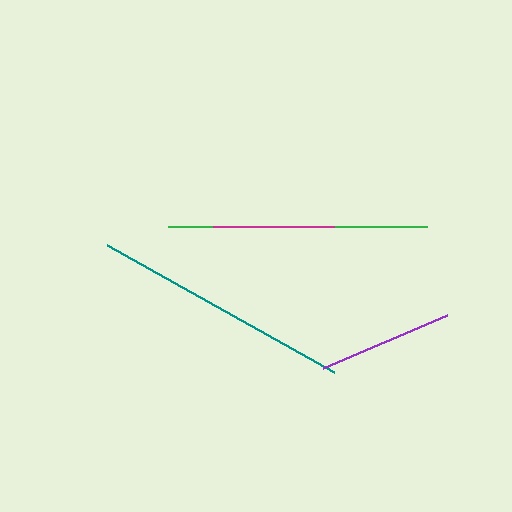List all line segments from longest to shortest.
From longest to shortest: teal, green, purple, magenta.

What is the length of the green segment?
The green segment is approximately 259 pixels long.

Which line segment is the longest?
The teal line is the longest at approximately 261 pixels.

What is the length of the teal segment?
The teal segment is approximately 261 pixels long.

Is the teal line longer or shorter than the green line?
The teal line is longer than the green line.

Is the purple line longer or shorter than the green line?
The green line is longer than the purple line.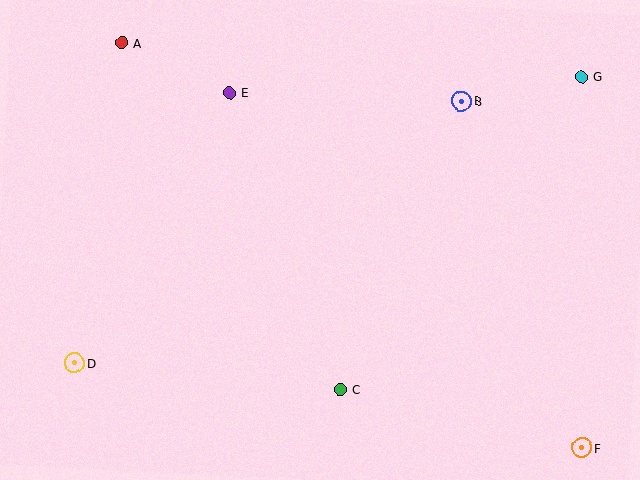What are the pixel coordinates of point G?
Point G is at (581, 77).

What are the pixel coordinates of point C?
Point C is at (340, 390).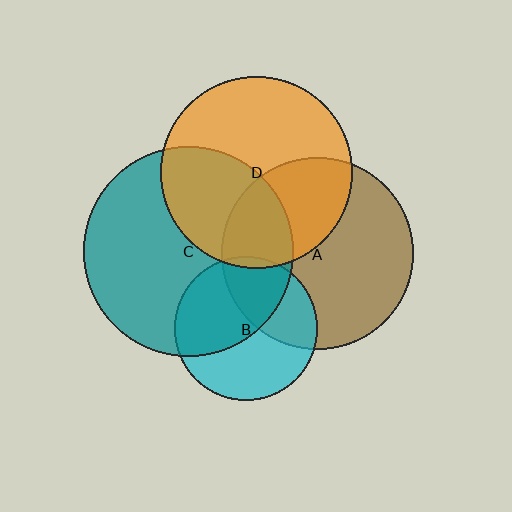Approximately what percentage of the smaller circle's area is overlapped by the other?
Approximately 35%.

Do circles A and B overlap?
Yes.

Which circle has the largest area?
Circle C (teal).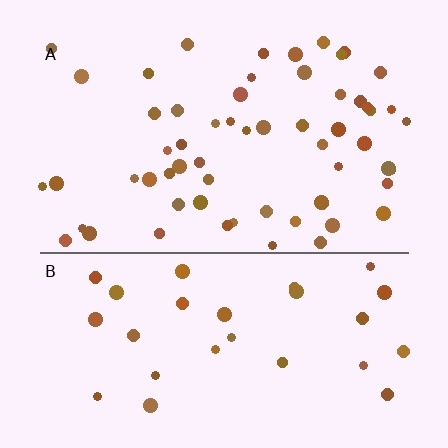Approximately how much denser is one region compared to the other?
Approximately 2.0× — region A over region B.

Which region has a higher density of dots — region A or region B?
A (the top).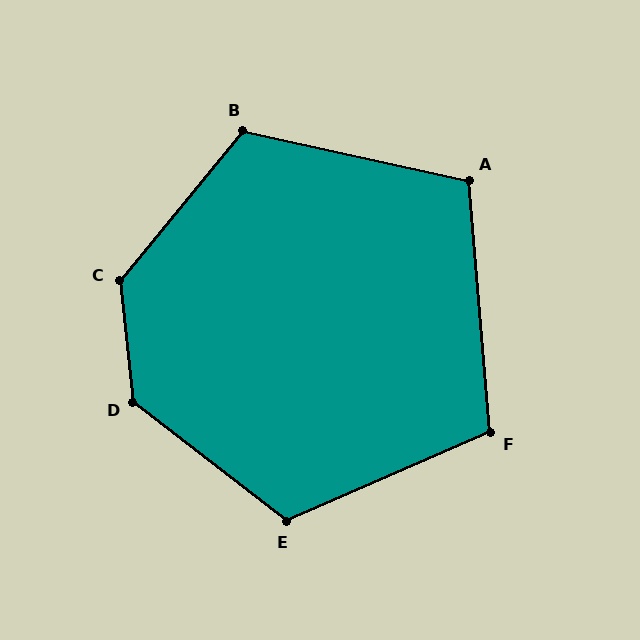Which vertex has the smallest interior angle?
A, at approximately 107 degrees.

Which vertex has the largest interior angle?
C, at approximately 134 degrees.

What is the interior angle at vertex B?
Approximately 117 degrees (obtuse).